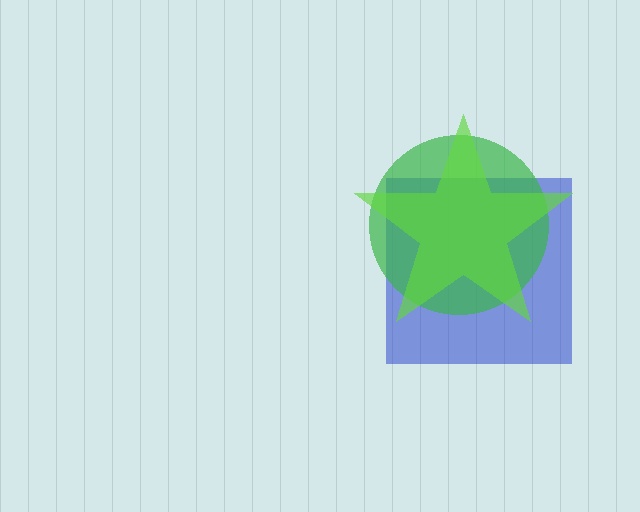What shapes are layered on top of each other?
The layered shapes are: a blue square, a green circle, a lime star.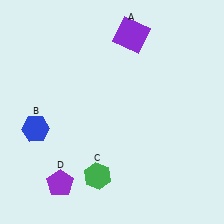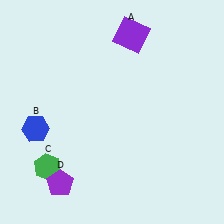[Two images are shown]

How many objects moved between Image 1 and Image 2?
1 object moved between the two images.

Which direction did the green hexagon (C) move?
The green hexagon (C) moved left.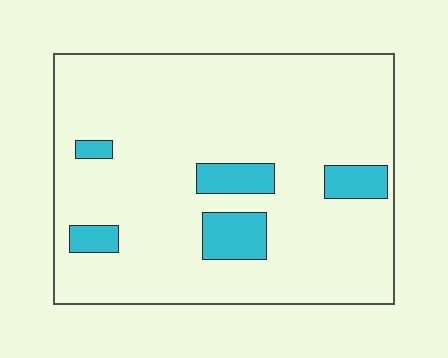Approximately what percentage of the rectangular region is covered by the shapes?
Approximately 10%.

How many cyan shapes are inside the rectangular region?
5.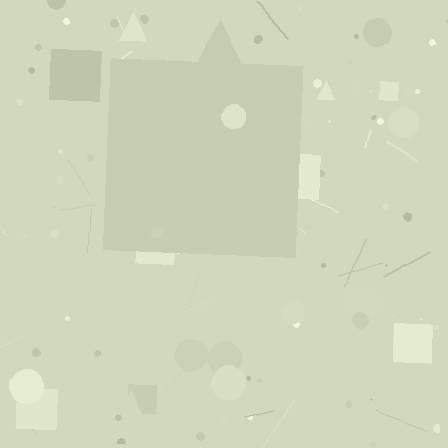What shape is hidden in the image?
A square is hidden in the image.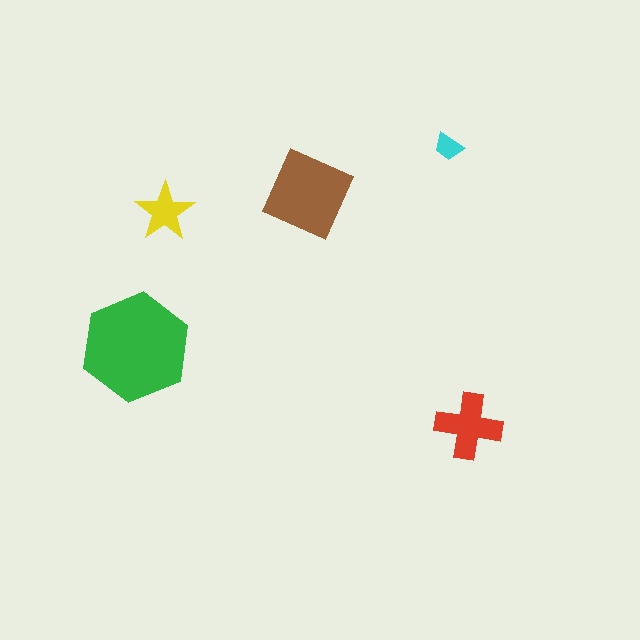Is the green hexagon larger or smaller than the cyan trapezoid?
Larger.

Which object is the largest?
The green hexagon.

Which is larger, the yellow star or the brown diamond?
The brown diamond.